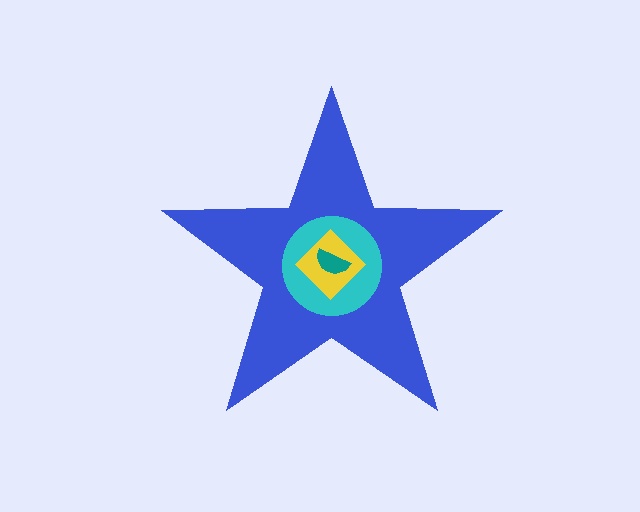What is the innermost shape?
The teal semicircle.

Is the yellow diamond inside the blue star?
Yes.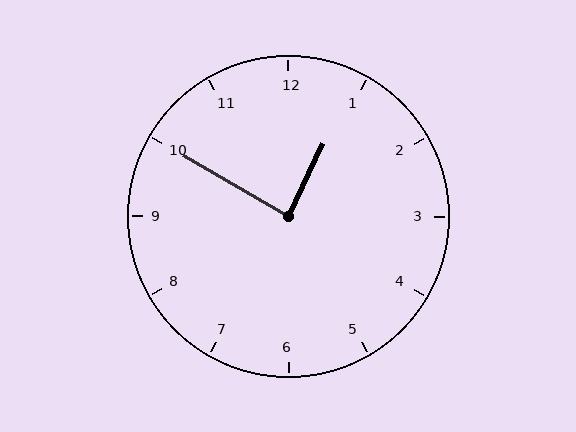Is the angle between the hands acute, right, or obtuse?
It is right.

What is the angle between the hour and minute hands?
Approximately 85 degrees.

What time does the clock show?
12:50.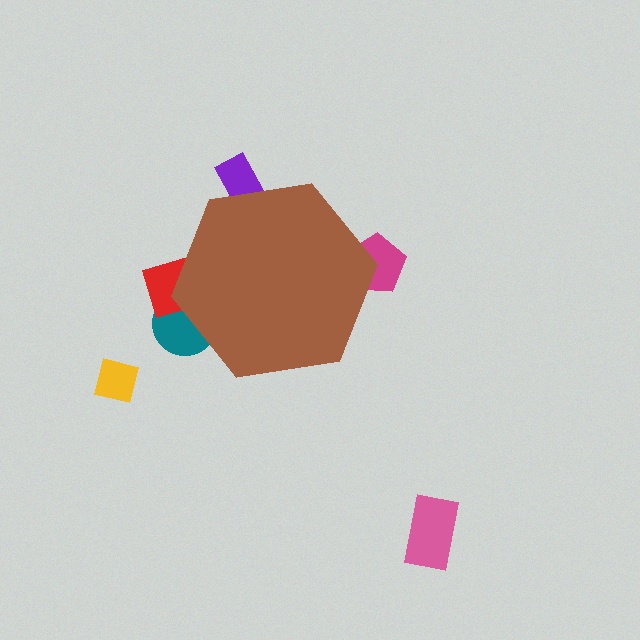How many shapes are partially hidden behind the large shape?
4 shapes are partially hidden.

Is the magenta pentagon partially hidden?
Yes, the magenta pentagon is partially hidden behind the brown hexagon.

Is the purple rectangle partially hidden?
Yes, the purple rectangle is partially hidden behind the brown hexagon.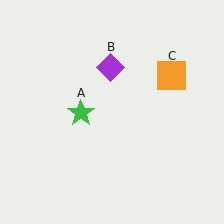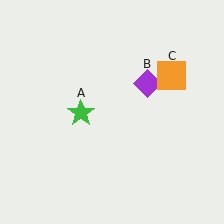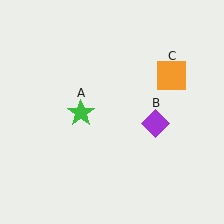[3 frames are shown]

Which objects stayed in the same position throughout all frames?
Green star (object A) and orange square (object C) remained stationary.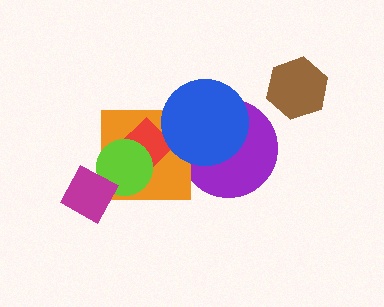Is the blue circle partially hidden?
No, no other shape covers it.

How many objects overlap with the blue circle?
3 objects overlap with the blue circle.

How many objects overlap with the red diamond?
3 objects overlap with the red diamond.